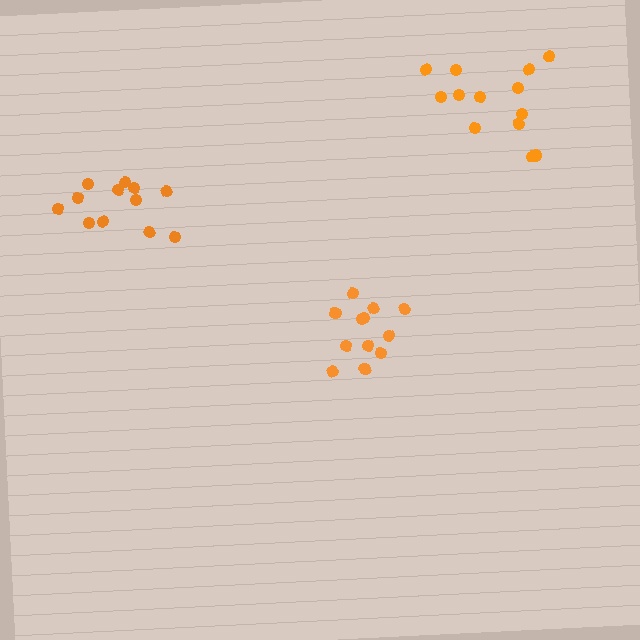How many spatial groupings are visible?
There are 3 spatial groupings.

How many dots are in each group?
Group 1: 12 dots, Group 2: 13 dots, Group 3: 12 dots (37 total).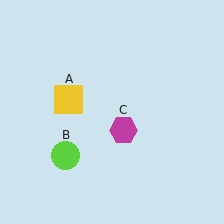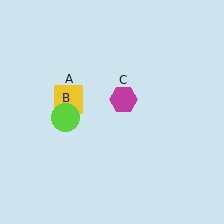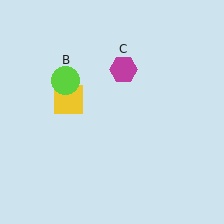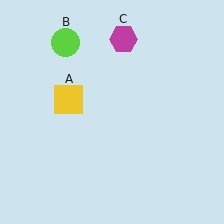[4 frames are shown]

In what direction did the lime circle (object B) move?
The lime circle (object B) moved up.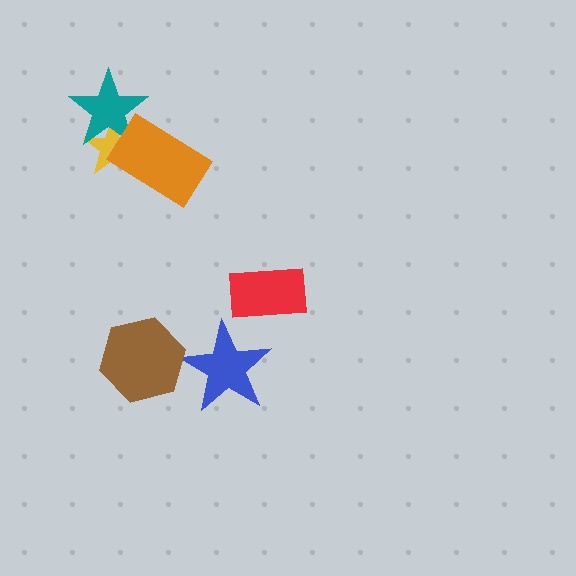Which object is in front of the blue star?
The brown hexagon is in front of the blue star.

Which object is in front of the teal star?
The orange rectangle is in front of the teal star.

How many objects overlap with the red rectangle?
0 objects overlap with the red rectangle.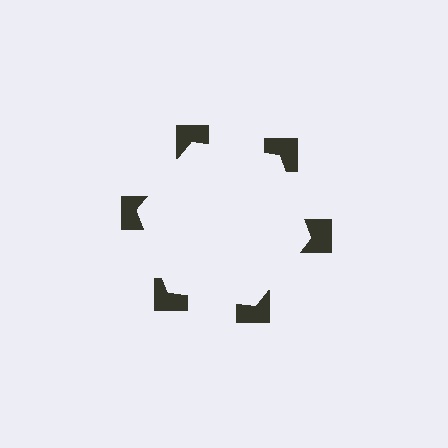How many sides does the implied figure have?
6 sides.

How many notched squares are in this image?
There are 6 — one at each vertex of the illusory hexagon.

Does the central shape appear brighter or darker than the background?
It typically appears slightly brighter than the background, even though no actual brightness change is drawn.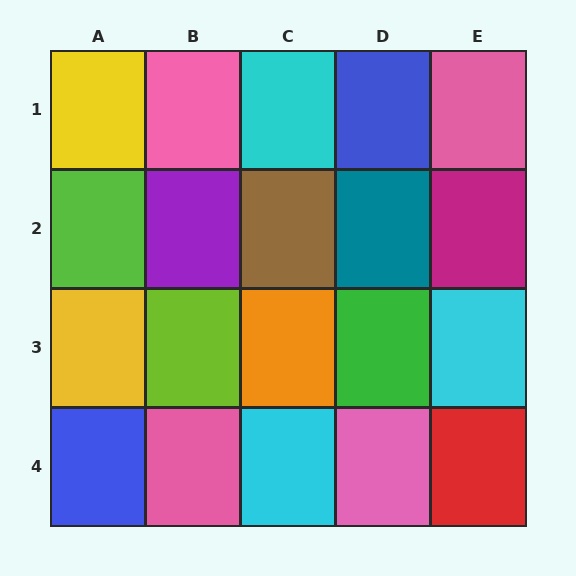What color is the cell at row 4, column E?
Red.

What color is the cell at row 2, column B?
Purple.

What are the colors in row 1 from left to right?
Yellow, pink, cyan, blue, pink.